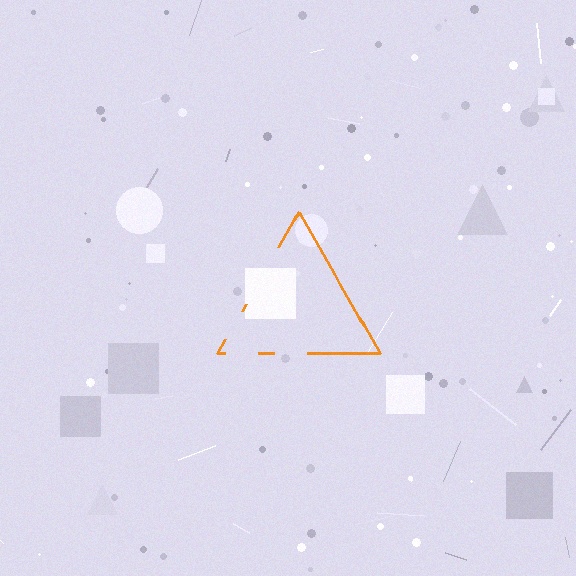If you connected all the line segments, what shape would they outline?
They would outline a triangle.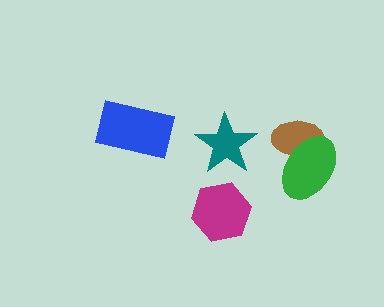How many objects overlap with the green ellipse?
1 object overlaps with the green ellipse.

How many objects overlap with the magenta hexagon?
0 objects overlap with the magenta hexagon.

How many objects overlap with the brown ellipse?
1 object overlaps with the brown ellipse.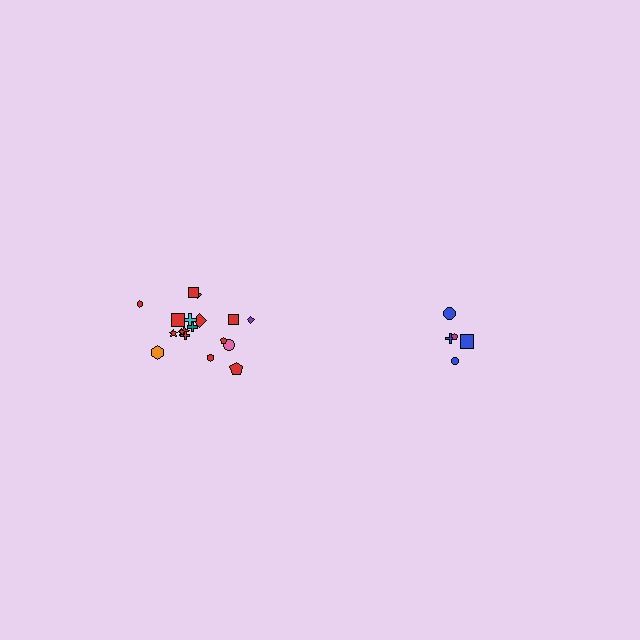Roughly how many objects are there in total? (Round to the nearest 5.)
Roughly 25 objects in total.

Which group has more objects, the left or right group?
The left group.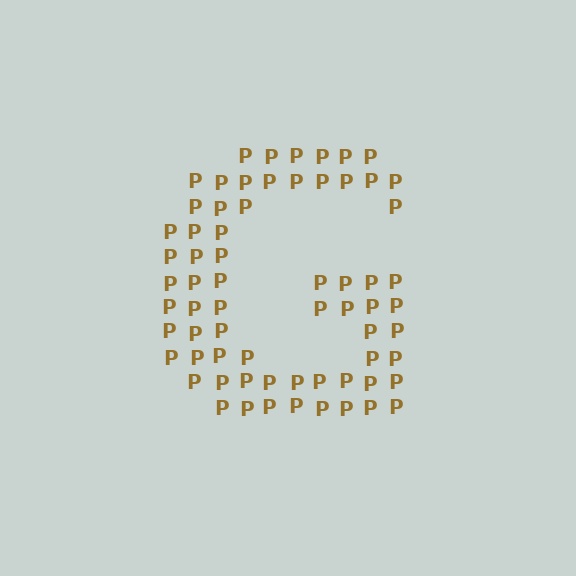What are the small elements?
The small elements are letter P's.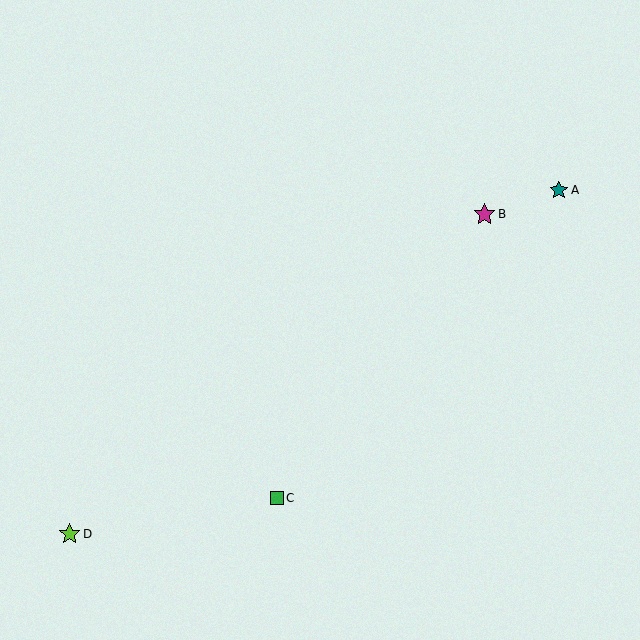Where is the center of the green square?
The center of the green square is at (277, 498).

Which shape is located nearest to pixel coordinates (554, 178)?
The teal star (labeled A) at (559, 190) is nearest to that location.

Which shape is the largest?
The magenta star (labeled B) is the largest.